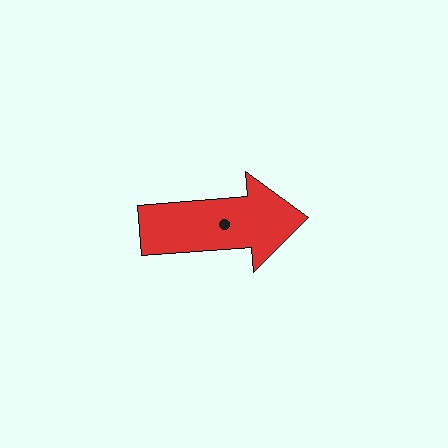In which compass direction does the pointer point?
East.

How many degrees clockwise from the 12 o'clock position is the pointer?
Approximately 86 degrees.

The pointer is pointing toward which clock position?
Roughly 3 o'clock.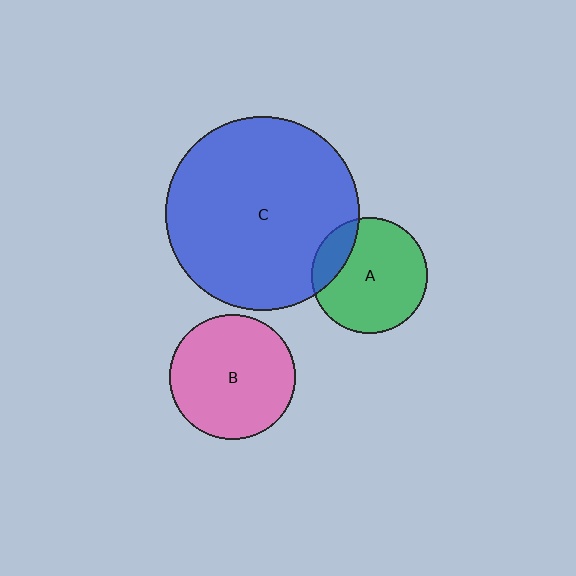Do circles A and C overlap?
Yes.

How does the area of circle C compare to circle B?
Approximately 2.4 times.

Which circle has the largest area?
Circle C (blue).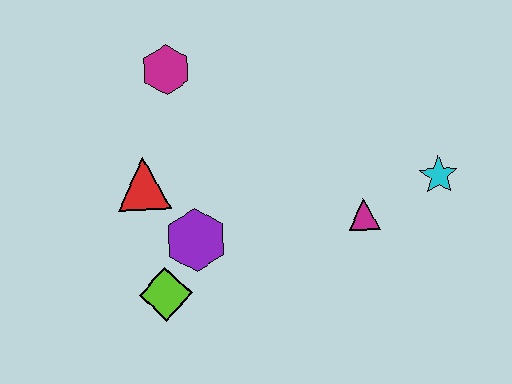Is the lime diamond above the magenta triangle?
No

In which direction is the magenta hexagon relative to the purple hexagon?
The magenta hexagon is above the purple hexagon.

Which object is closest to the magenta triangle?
The cyan star is closest to the magenta triangle.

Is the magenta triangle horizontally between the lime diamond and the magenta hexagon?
No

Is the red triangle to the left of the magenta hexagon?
Yes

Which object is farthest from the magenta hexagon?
The cyan star is farthest from the magenta hexagon.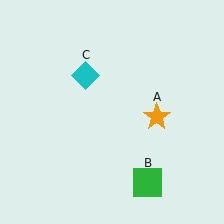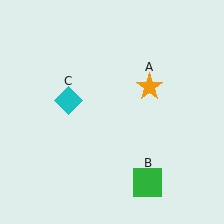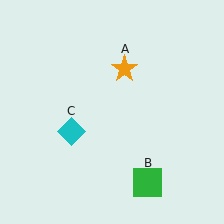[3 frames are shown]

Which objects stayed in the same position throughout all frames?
Green square (object B) remained stationary.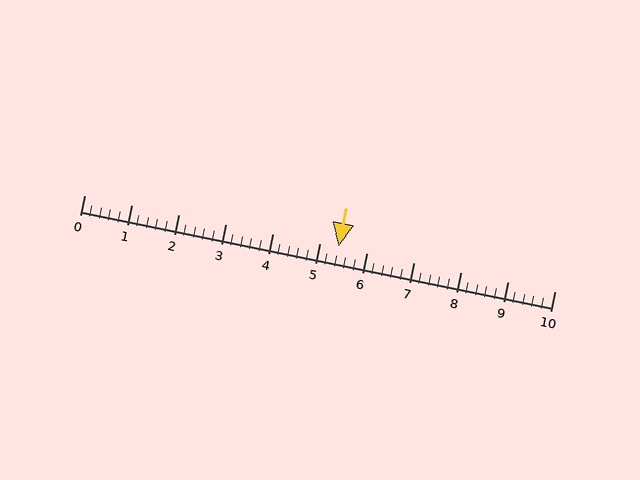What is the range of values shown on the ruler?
The ruler shows values from 0 to 10.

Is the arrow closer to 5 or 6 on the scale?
The arrow is closer to 5.